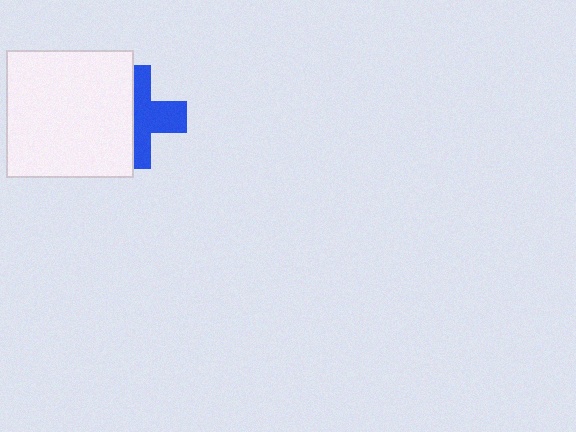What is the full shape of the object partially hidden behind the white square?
The partially hidden object is a blue cross.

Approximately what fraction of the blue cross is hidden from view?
Roughly 46% of the blue cross is hidden behind the white square.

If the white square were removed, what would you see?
You would see the complete blue cross.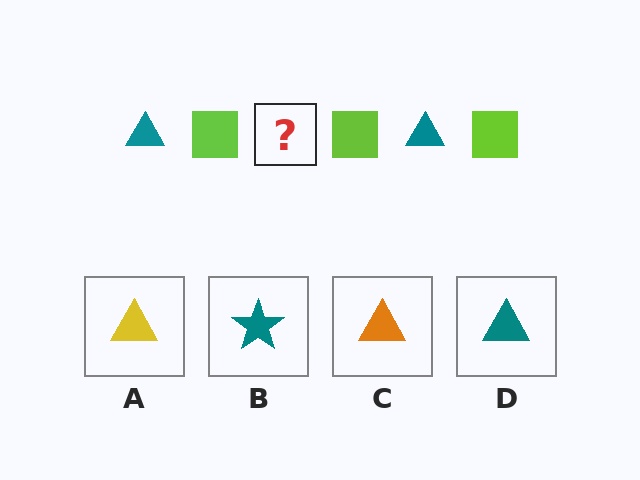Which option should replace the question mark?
Option D.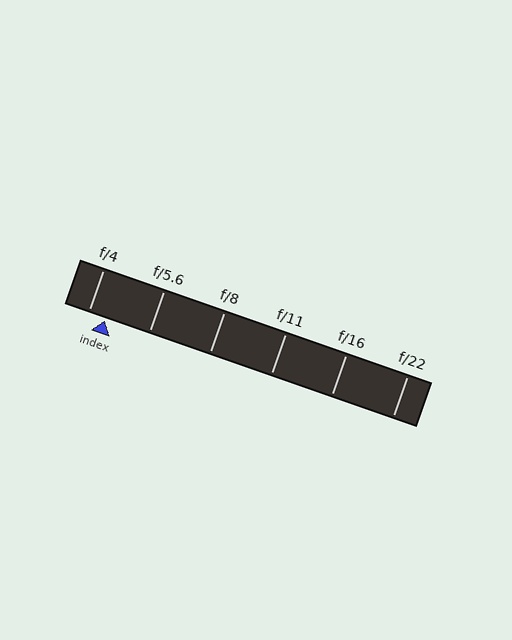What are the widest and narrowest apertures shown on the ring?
The widest aperture shown is f/4 and the narrowest is f/22.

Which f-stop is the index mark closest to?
The index mark is closest to f/4.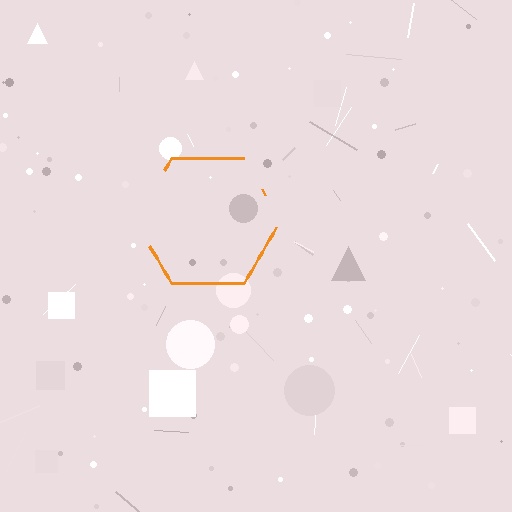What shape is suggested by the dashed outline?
The dashed outline suggests a hexagon.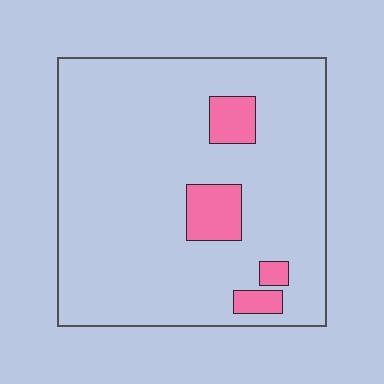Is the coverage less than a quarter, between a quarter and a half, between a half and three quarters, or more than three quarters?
Less than a quarter.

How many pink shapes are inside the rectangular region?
4.